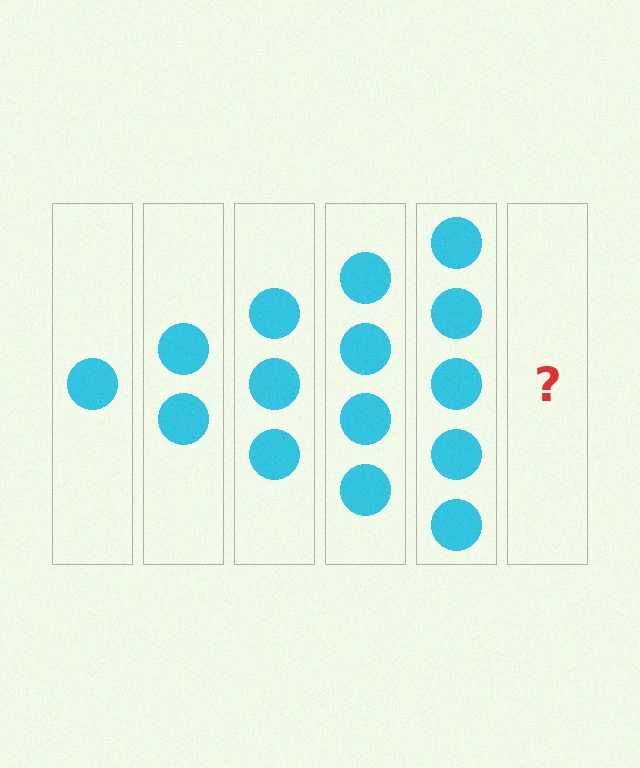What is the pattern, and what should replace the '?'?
The pattern is that each step adds one more circle. The '?' should be 6 circles.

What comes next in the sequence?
The next element should be 6 circles.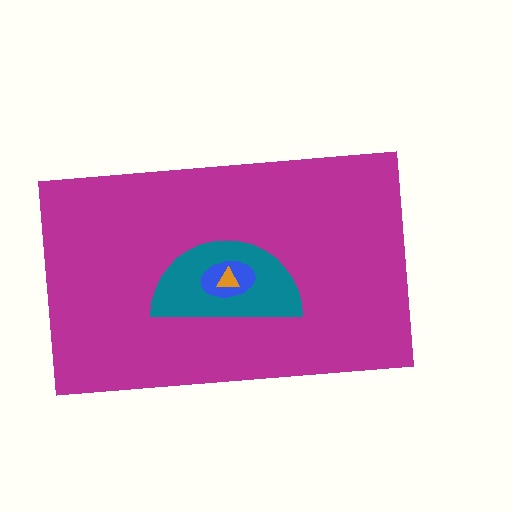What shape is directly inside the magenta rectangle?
The teal semicircle.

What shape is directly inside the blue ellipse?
The orange triangle.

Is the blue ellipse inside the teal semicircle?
Yes.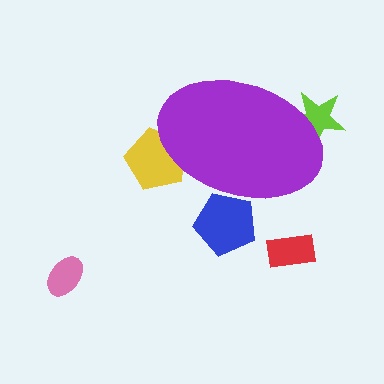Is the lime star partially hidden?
Yes, the lime star is partially hidden behind the purple ellipse.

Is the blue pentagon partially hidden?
Yes, the blue pentagon is partially hidden behind the purple ellipse.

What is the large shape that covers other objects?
A purple ellipse.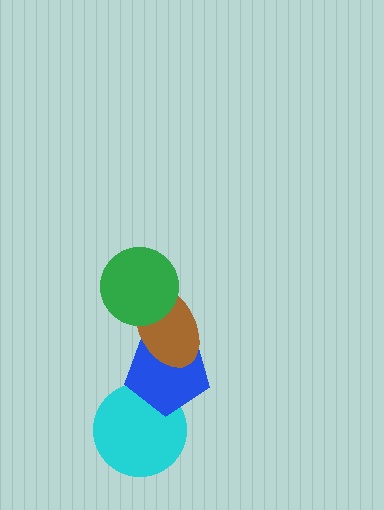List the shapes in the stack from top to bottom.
From top to bottom: the green circle, the brown ellipse, the blue pentagon, the cyan circle.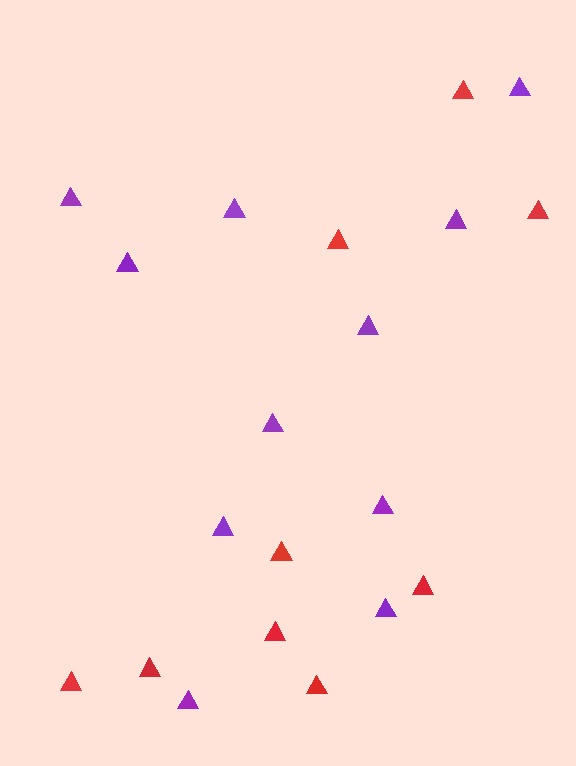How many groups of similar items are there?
There are 2 groups: one group of purple triangles (11) and one group of red triangles (9).